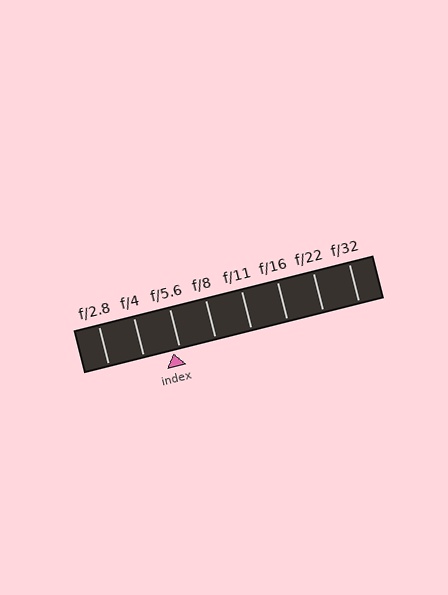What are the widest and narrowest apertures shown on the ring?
The widest aperture shown is f/2.8 and the narrowest is f/32.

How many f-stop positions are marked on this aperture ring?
There are 8 f-stop positions marked.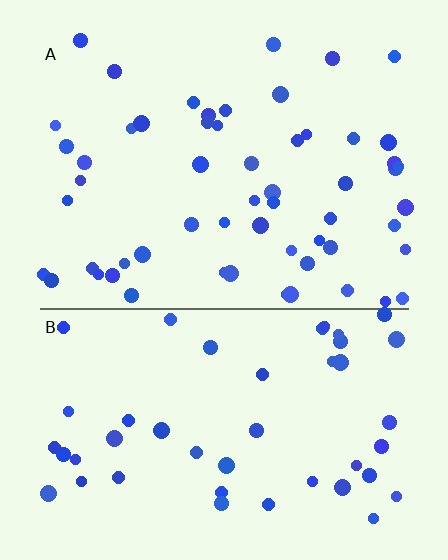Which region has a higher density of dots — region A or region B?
A (the top).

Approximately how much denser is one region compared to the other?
Approximately 1.2× — region A over region B.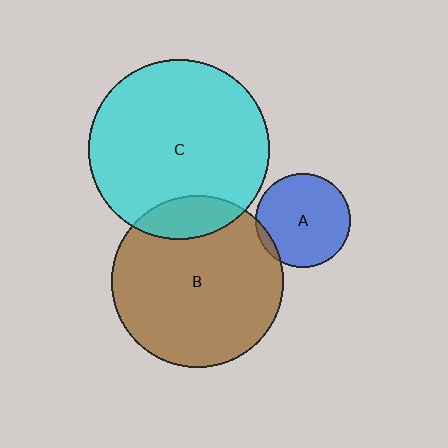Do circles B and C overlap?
Yes.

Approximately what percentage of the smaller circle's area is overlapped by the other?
Approximately 15%.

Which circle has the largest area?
Circle C (cyan).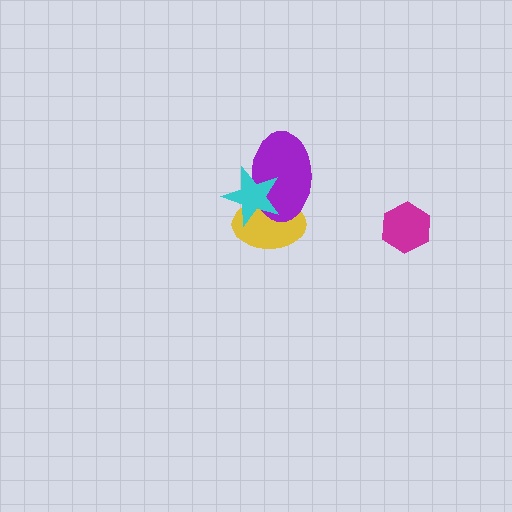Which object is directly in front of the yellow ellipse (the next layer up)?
The purple ellipse is directly in front of the yellow ellipse.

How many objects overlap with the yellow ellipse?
2 objects overlap with the yellow ellipse.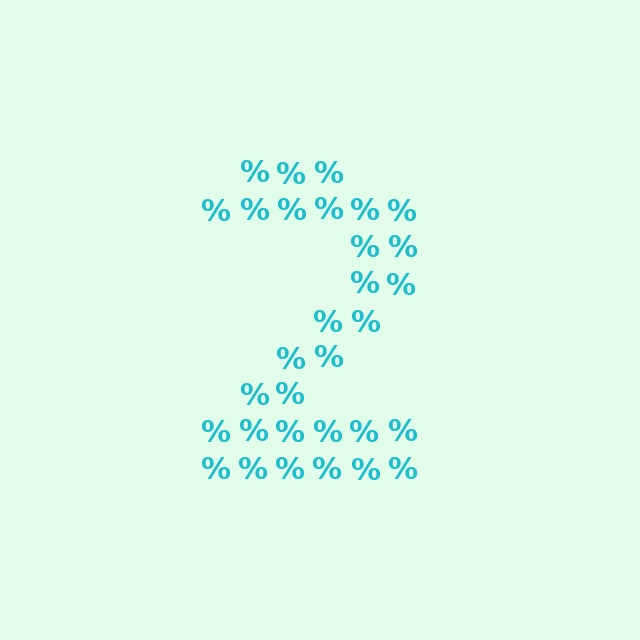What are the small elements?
The small elements are percent signs.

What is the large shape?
The large shape is the digit 2.